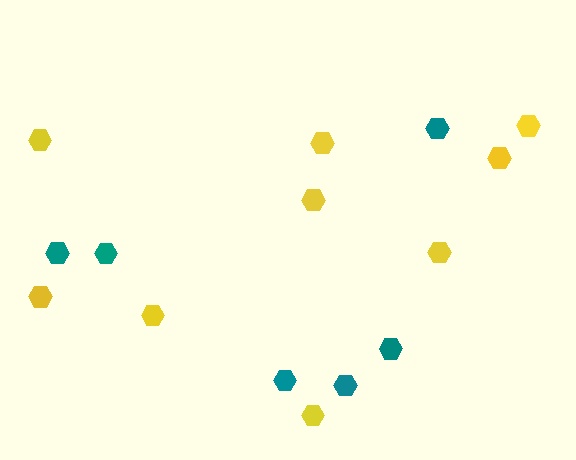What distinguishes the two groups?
There are 2 groups: one group of yellow hexagons (9) and one group of teal hexagons (6).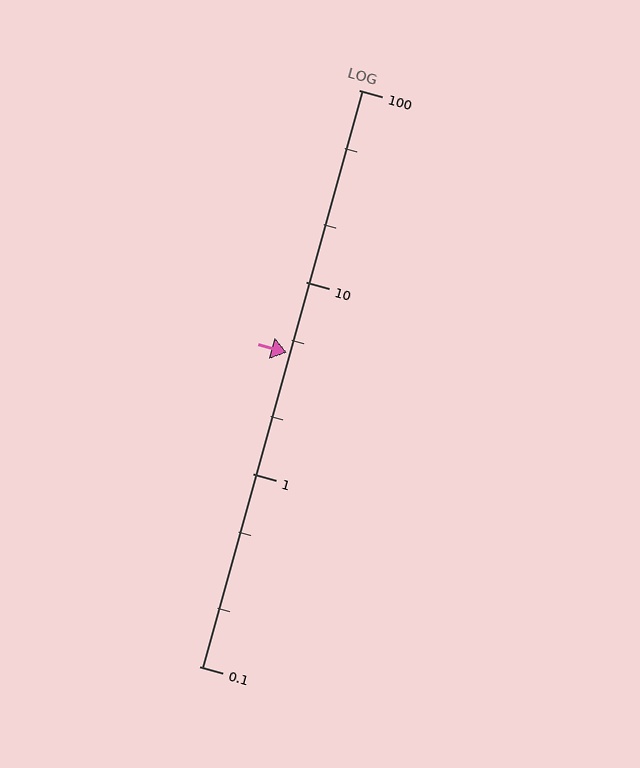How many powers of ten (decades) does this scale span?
The scale spans 3 decades, from 0.1 to 100.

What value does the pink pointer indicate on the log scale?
The pointer indicates approximately 4.3.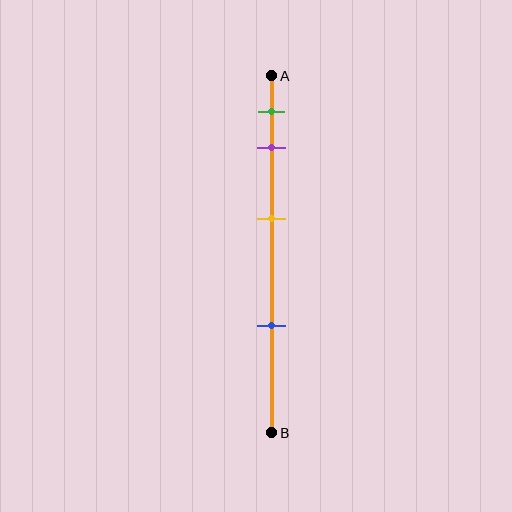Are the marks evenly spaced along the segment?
No, the marks are not evenly spaced.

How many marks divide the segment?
There are 4 marks dividing the segment.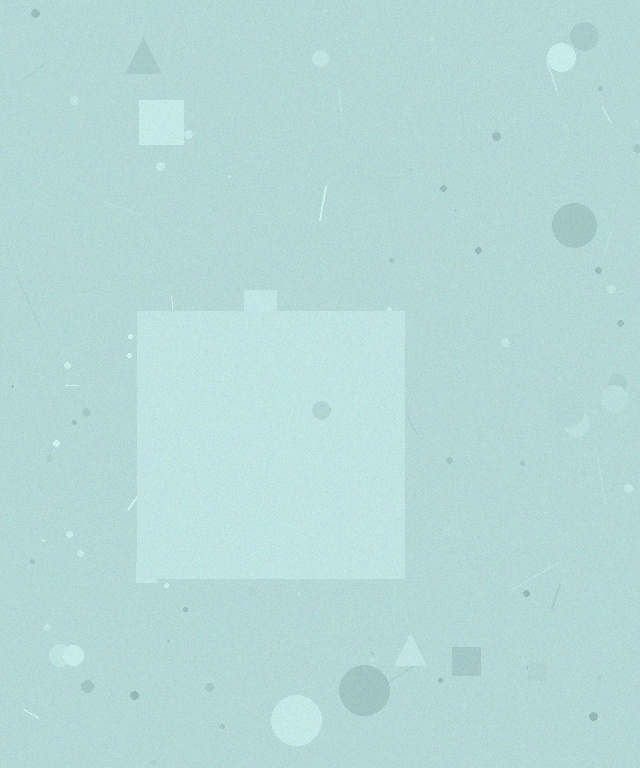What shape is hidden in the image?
A square is hidden in the image.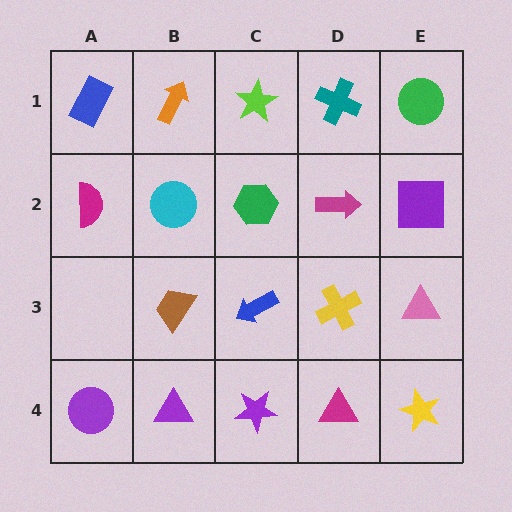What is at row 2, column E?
A purple square.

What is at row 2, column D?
A magenta arrow.